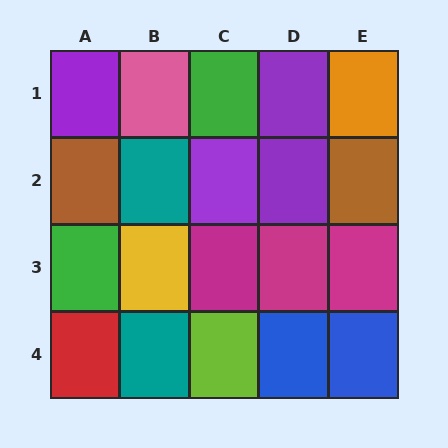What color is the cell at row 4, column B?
Teal.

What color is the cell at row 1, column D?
Purple.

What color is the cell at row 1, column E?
Orange.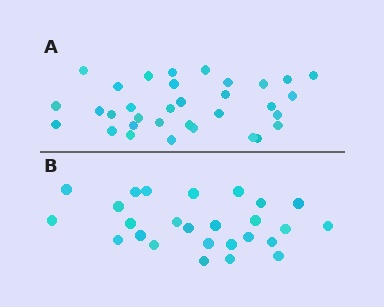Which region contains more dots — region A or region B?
Region A (the top region) has more dots.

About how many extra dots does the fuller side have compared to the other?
Region A has roughly 8 or so more dots than region B.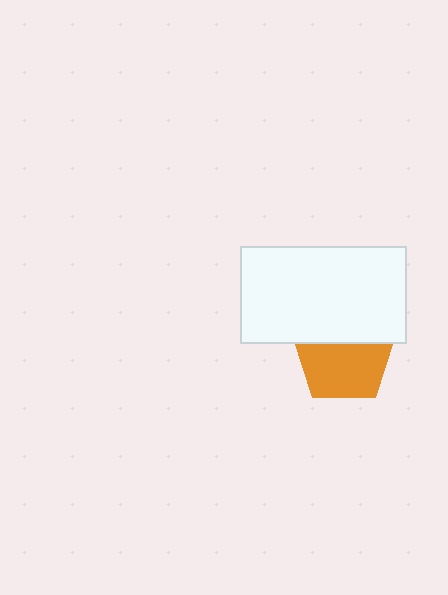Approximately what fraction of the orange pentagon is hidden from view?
Roughly 35% of the orange pentagon is hidden behind the white rectangle.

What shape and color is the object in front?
The object in front is a white rectangle.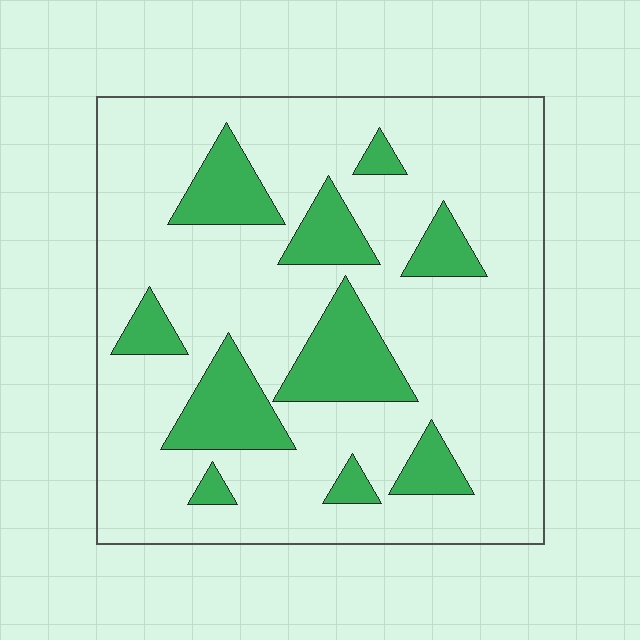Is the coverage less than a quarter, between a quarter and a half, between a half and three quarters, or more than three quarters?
Less than a quarter.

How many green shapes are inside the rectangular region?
10.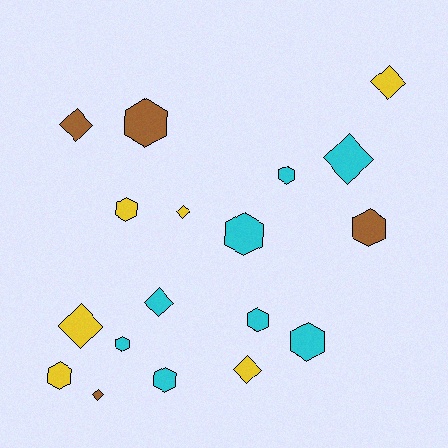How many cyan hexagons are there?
There are 6 cyan hexagons.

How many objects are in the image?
There are 18 objects.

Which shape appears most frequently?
Hexagon, with 10 objects.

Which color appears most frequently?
Cyan, with 8 objects.